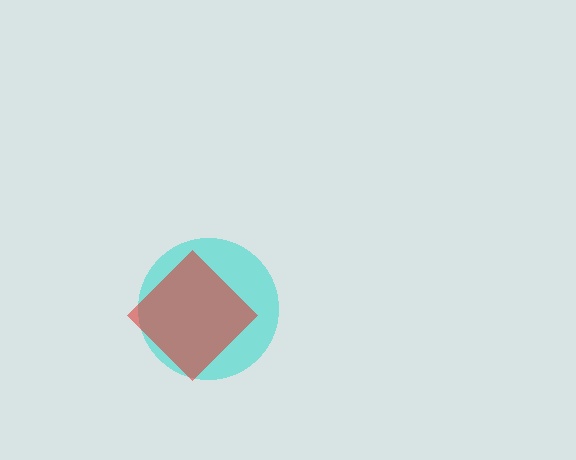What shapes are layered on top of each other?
The layered shapes are: a cyan circle, a red diamond.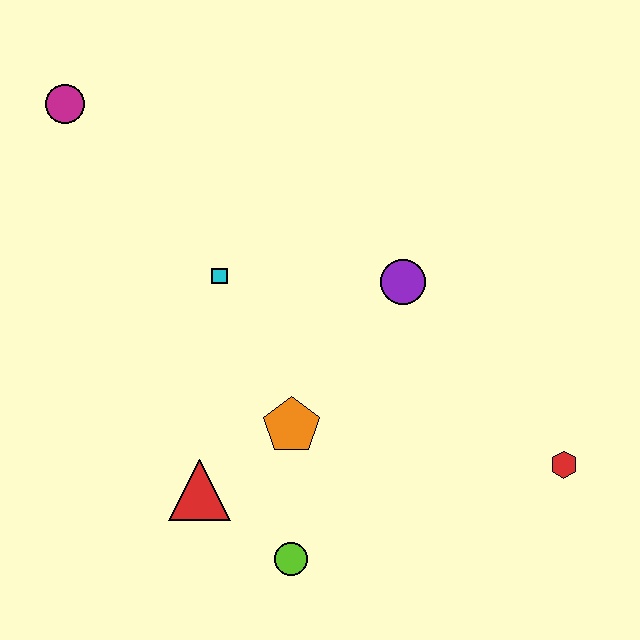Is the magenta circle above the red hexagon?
Yes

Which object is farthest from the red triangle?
The magenta circle is farthest from the red triangle.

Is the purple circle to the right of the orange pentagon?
Yes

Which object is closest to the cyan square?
The orange pentagon is closest to the cyan square.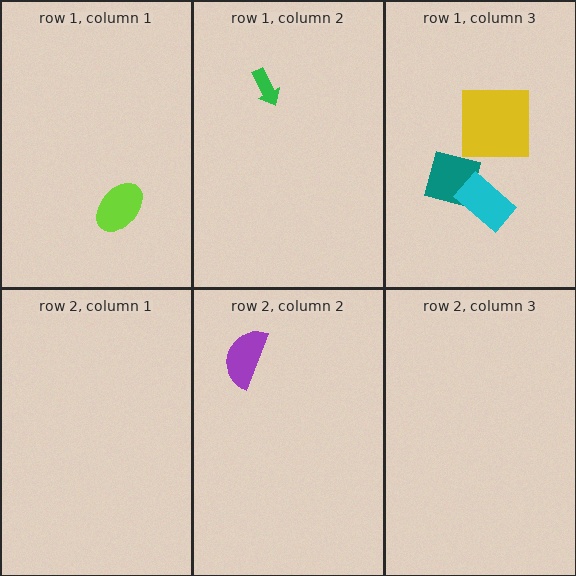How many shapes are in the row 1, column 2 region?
1.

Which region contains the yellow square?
The row 1, column 3 region.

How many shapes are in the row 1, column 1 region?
1.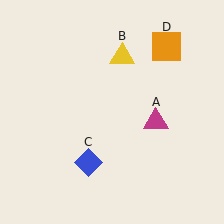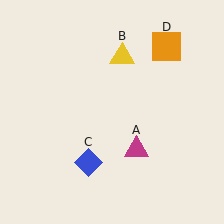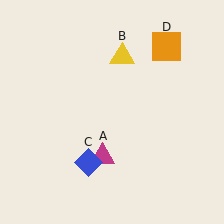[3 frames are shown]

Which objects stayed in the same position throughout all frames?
Yellow triangle (object B) and blue diamond (object C) and orange square (object D) remained stationary.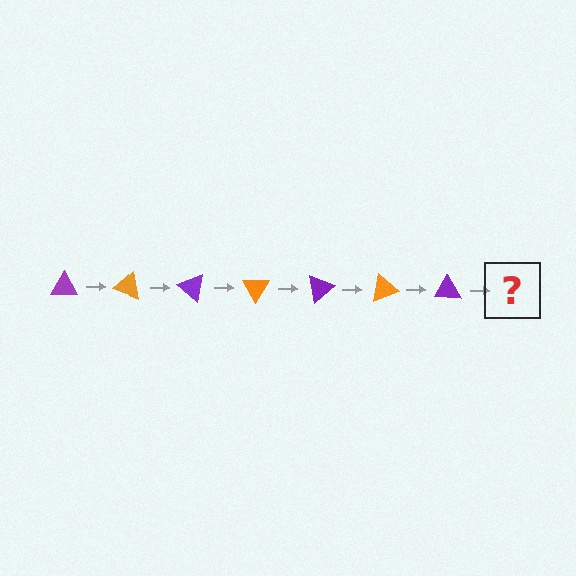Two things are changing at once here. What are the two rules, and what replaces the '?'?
The two rules are that it rotates 20 degrees each step and the color cycles through purple and orange. The '?' should be an orange triangle, rotated 140 degrees from the start.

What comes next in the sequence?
The next element should be an orange triangle, rotated 140 degrees from the start.